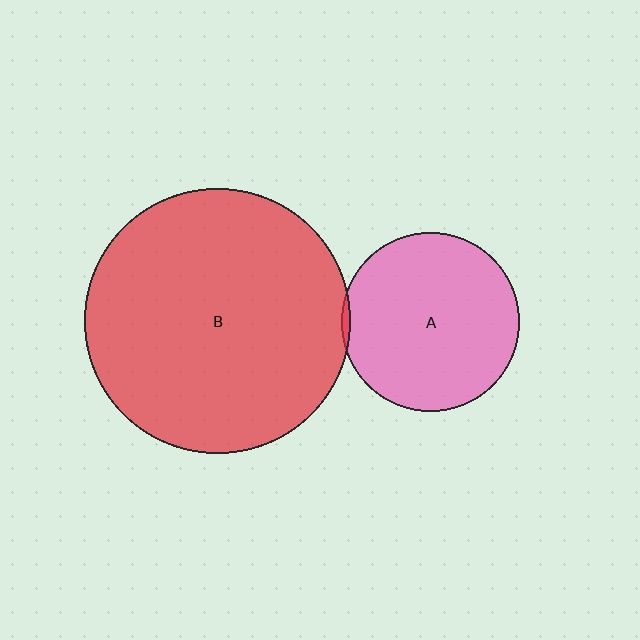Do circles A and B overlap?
Yes.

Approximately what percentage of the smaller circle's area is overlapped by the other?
Approximately 5%.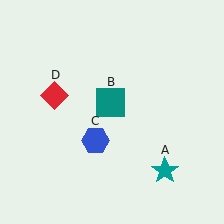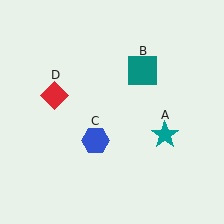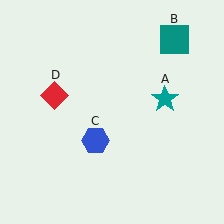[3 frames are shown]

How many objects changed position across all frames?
2 objects changed position: teal star (object A), teal square (object B).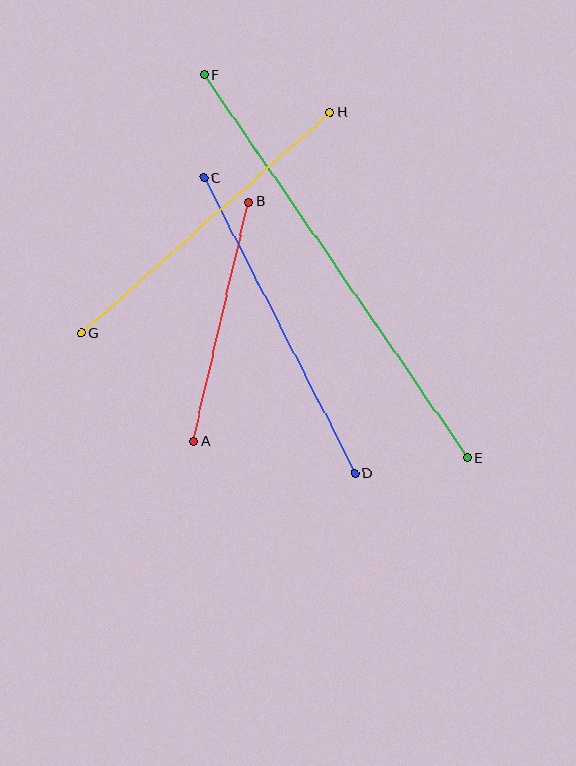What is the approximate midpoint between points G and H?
The midpoint is at approximately (206, 223) pixels.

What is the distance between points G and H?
The distance is approximately 332 pixels.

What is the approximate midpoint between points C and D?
The midpoint is at approximately (279, 326) pixels.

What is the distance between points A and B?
The distance is approximately 246 pixels.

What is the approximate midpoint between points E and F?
The midpoint is at approximately (336, 266) pixels.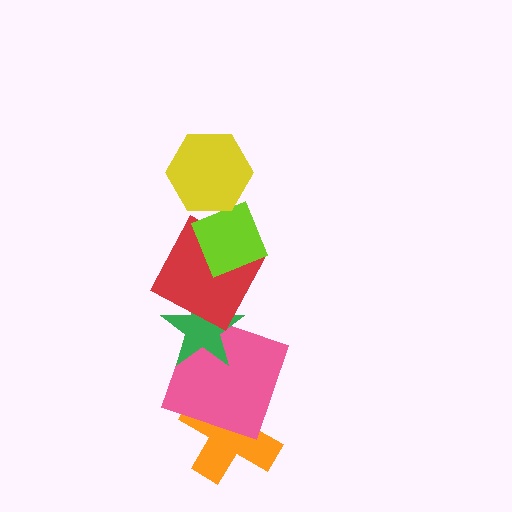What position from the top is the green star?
The green star is 4th from the top.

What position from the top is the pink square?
The pink square is 5th from the top.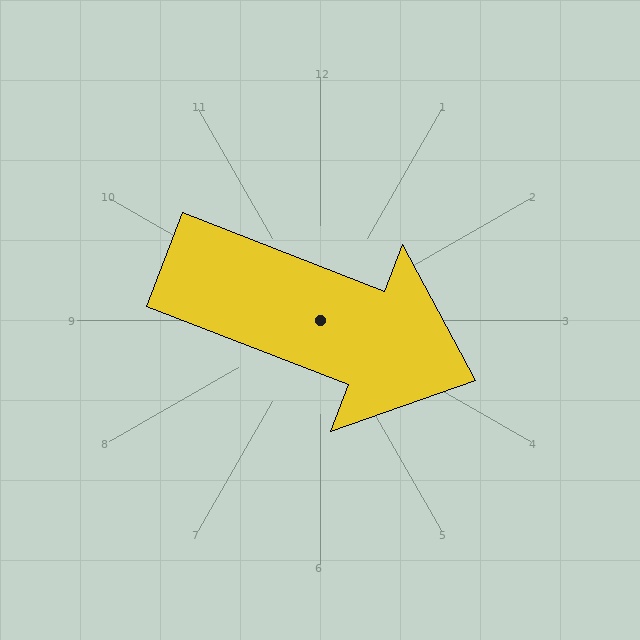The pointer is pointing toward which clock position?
Roughly 4 o'clock.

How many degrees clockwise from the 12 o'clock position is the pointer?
Approximately 111 degrees.